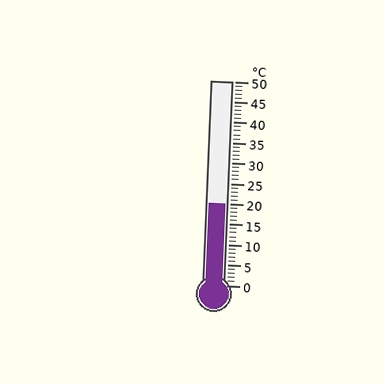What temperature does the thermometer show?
The thermometer shows approximately 20°C.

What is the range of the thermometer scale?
The thermometer scale ranges from 0°C to 50°C.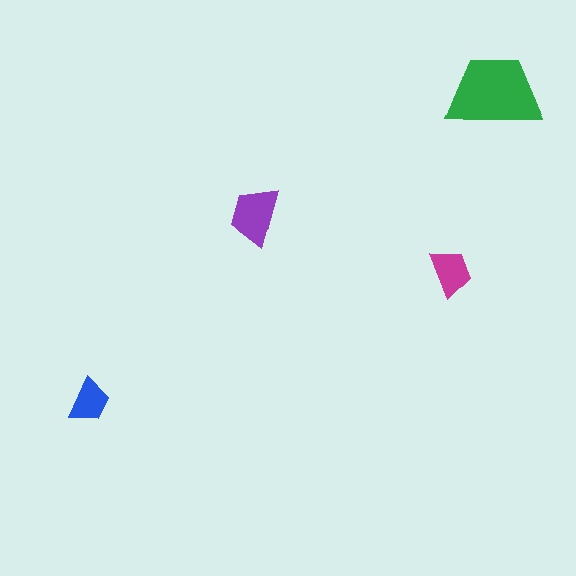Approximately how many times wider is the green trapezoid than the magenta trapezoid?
About 2 times wider.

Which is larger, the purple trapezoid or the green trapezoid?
The green one.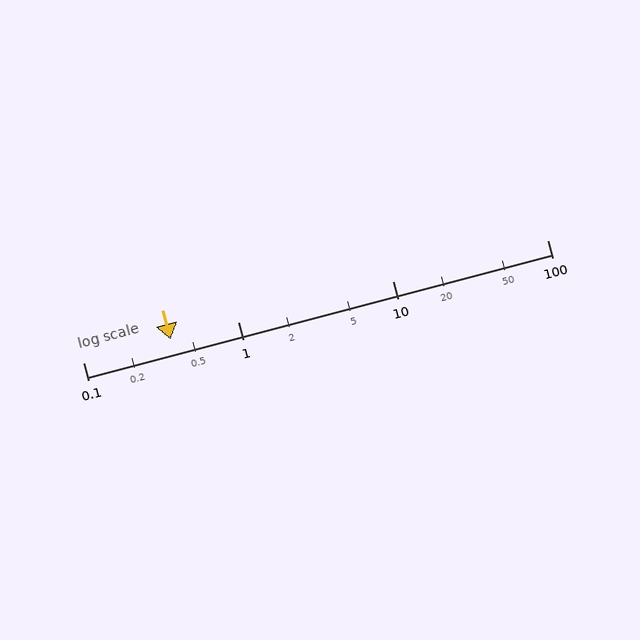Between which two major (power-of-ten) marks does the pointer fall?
The pointer is between 0.1 and 1.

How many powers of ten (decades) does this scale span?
The scale spans 3 decades, from 0.1 to 100.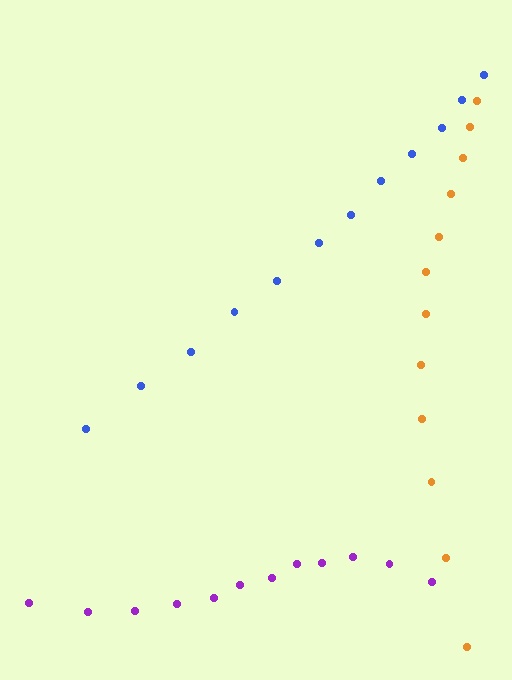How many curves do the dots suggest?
There are 3 distinct paths.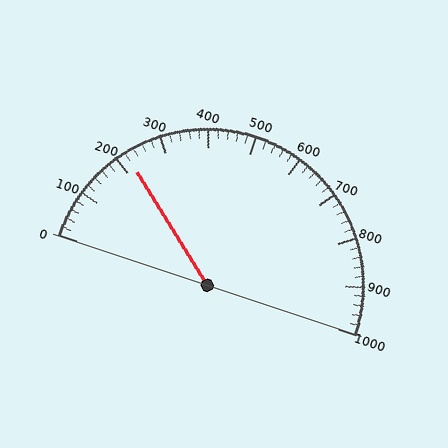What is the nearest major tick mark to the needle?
The nearest major tick mark is 200.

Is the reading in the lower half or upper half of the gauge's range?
The reading is in the lower half of the range (0 to 1000).